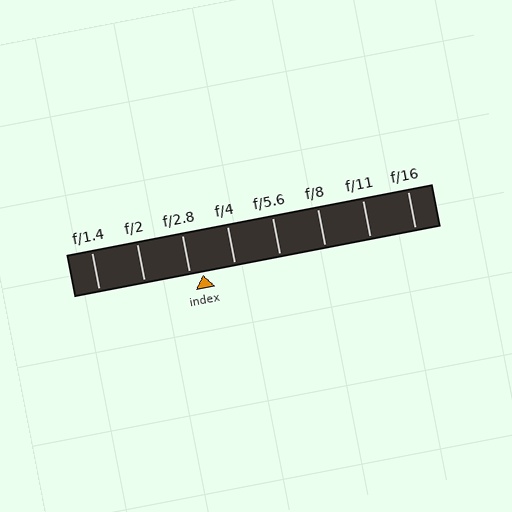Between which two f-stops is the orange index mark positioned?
The index mark is between f/2.8 and f/4.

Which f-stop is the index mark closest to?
The index mark is closest to f/2.8.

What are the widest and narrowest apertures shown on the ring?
The widest aperture shown is f/1.4 and the narrowest is f/16.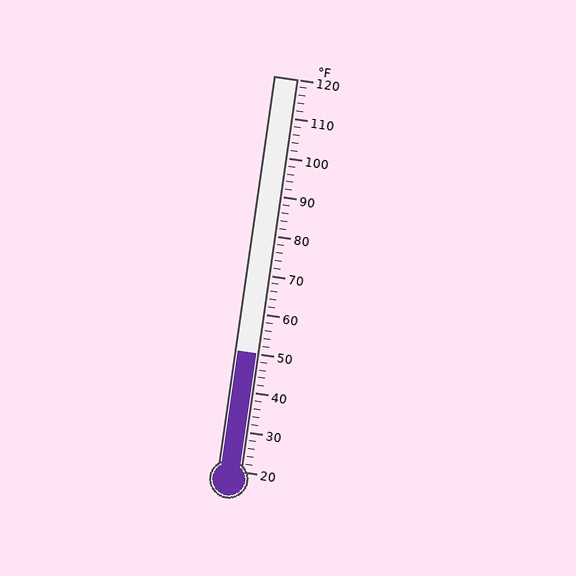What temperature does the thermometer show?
The thermometer shows approximately 50°F.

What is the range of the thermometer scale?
The thermometer scale ranges from 20°F to 120°F.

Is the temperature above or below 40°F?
The temperature is above 40°F.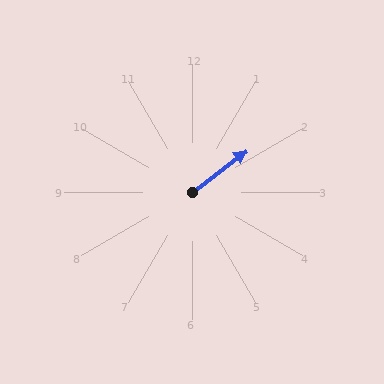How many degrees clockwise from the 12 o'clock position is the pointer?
Approximately 53 degrees.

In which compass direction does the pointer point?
Northeast.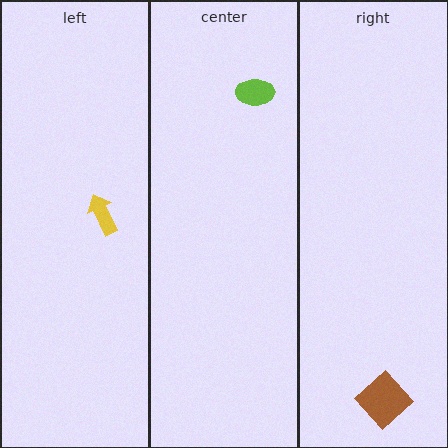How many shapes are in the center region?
1.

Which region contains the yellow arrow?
The left region.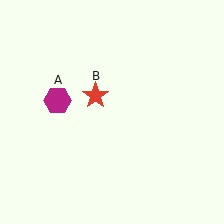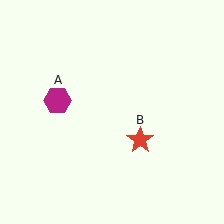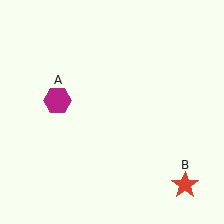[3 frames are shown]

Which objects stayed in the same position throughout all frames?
Magenta hexagon (object A) remained stationary.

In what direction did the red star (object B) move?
The red star (object B) moved down and to the right.